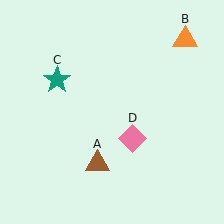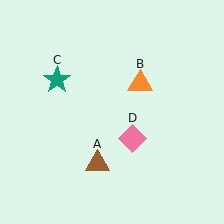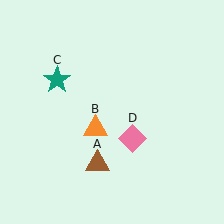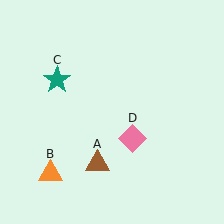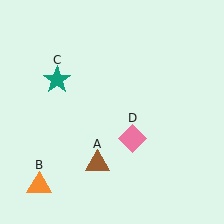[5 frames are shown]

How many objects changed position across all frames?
1 object changed position: orange triangle (object B).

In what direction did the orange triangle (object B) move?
The orange triangle (object B) moved down and to the left.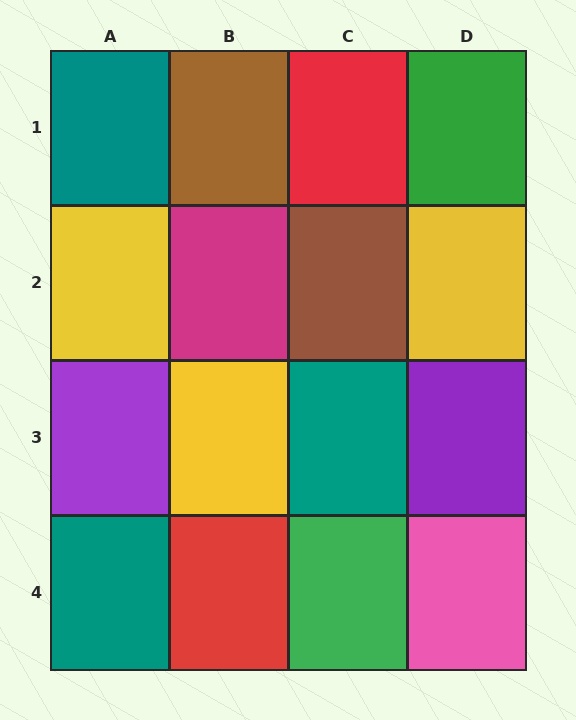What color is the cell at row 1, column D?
Green.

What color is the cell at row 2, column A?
Yellow.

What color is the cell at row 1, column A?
Teal.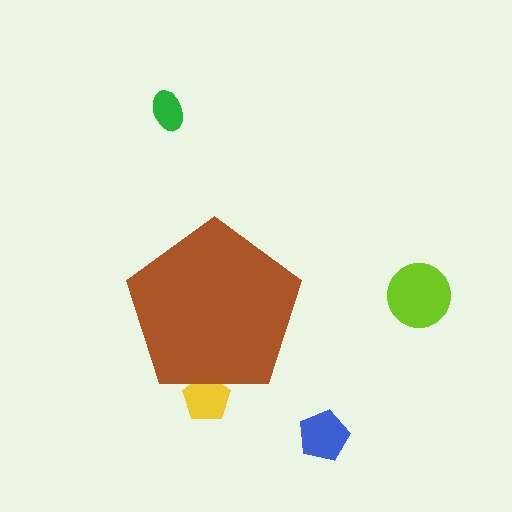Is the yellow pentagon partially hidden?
Yes, the yellow pentagon is partially hidden behind the brown pentagon.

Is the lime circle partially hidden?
No, the lime circle is fully visible.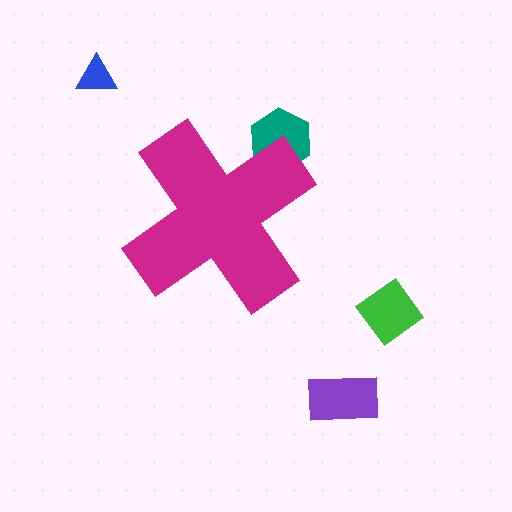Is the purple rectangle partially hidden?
No, the purple rectangle is fully visible.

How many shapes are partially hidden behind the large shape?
1 shape is partially hidden.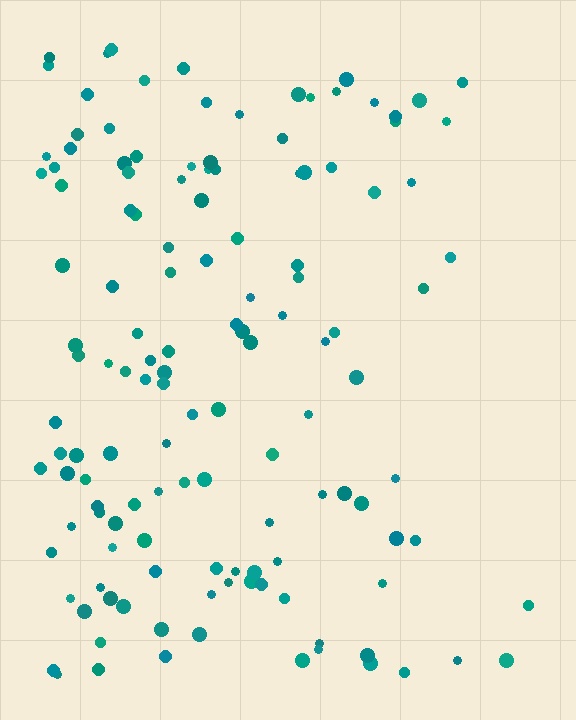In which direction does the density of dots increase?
From right to left, with the left side densest.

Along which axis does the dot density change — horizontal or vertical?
Horizontal.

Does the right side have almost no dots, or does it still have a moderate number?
Still a moderate number, just noticeably fewer than the left.